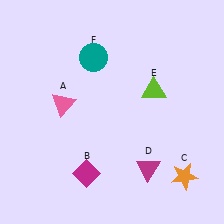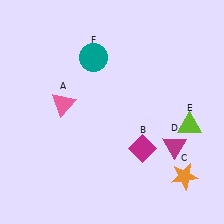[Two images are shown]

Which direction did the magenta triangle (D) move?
The magenta triangle (D) moved right.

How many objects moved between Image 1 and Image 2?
3 objects moved between the two images.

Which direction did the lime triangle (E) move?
The lime triangle (E) moved right.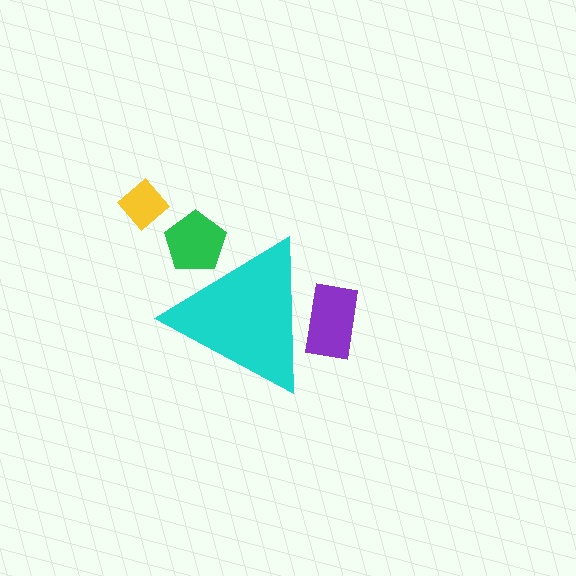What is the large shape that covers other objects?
A cyan triangle.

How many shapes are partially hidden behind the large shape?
2 shapes are partially hidden.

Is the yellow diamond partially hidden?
No, the yellow diamond is fully visible.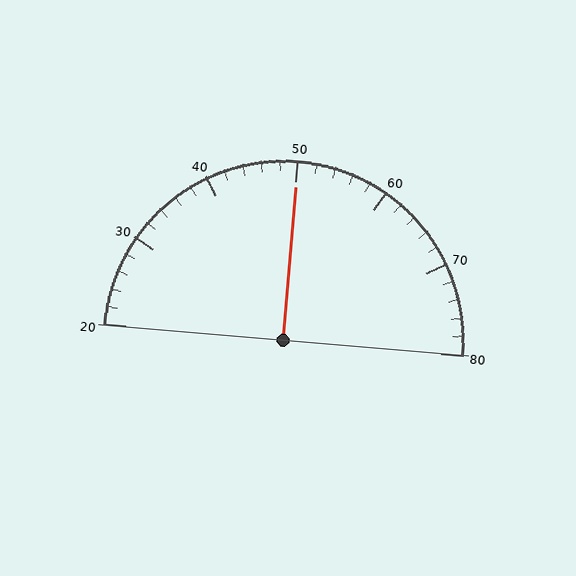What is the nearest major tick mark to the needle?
The nearest major tick mark is 50.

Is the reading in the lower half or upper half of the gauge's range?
The reading is in the upper half of the range (20 to 80).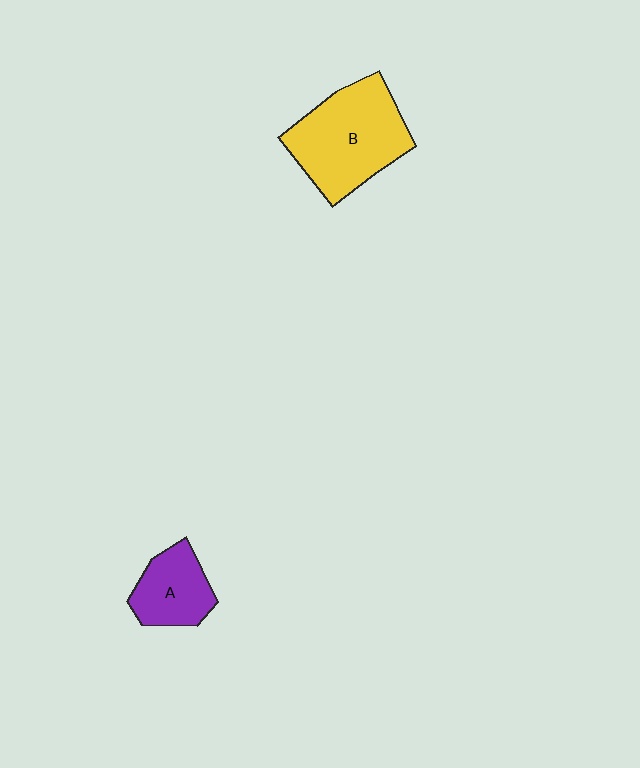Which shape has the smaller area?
Shape A (purple).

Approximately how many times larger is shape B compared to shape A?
Approximately 1.9 times.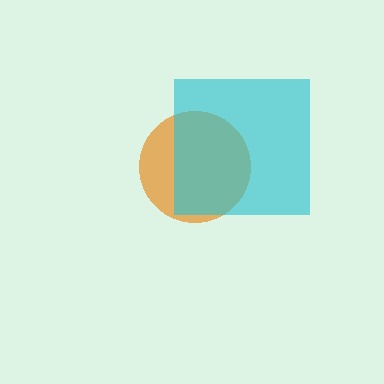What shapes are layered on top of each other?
The layered shapes are: an orange circle, a cyan square.